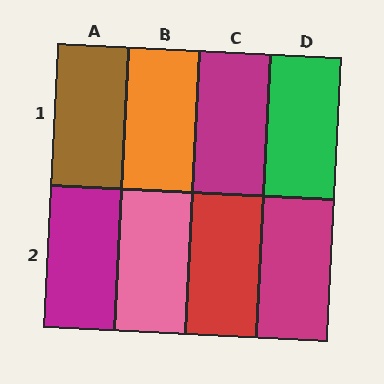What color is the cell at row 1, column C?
Magenta.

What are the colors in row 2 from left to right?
Magenta, pink, red, magenta.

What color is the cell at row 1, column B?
Orange.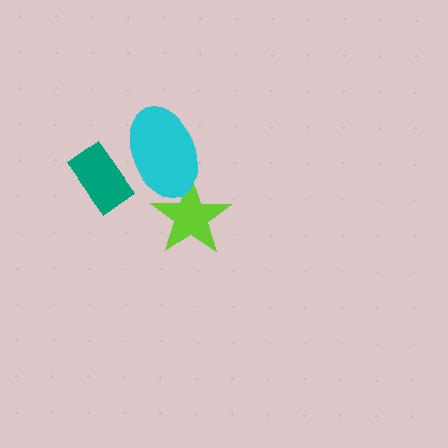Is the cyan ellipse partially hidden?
Yes, it is partially covered by another shape.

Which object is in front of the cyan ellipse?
The teal rectangle is in front of the cyan ellipse.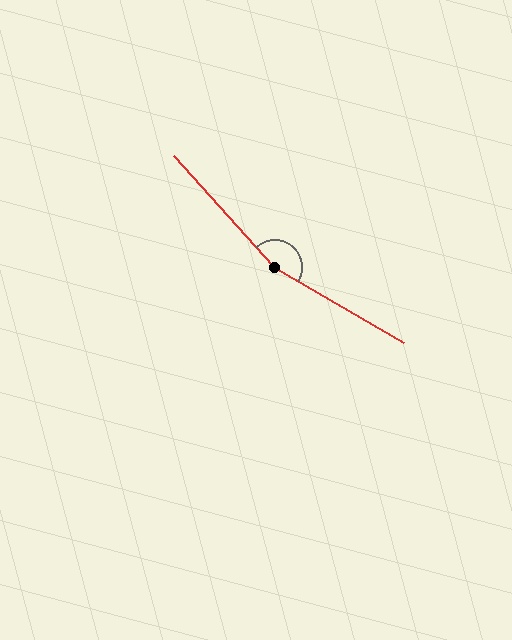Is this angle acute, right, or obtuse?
It is obtuse.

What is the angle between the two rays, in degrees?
Approximately 163 degrees.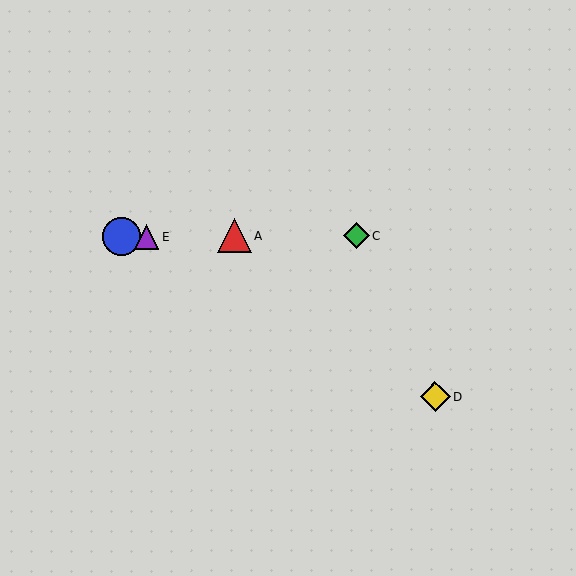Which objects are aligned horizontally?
Objects A, B, C, E are aligned horizontally.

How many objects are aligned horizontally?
4 objects (A, B, C, E) are aligned horizontally.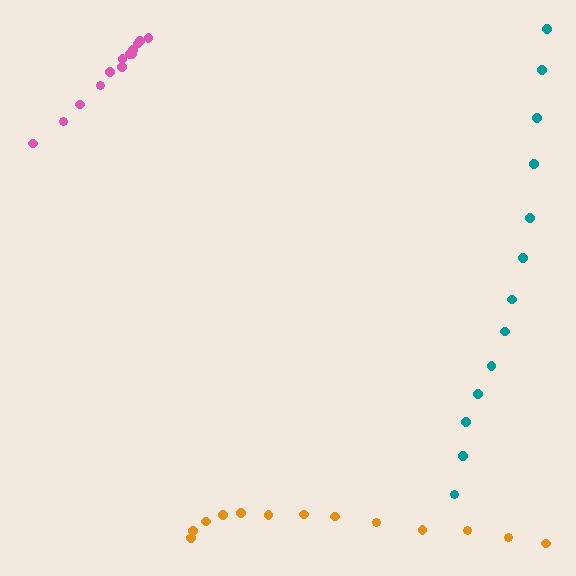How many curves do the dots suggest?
There are 3 distinct paths.